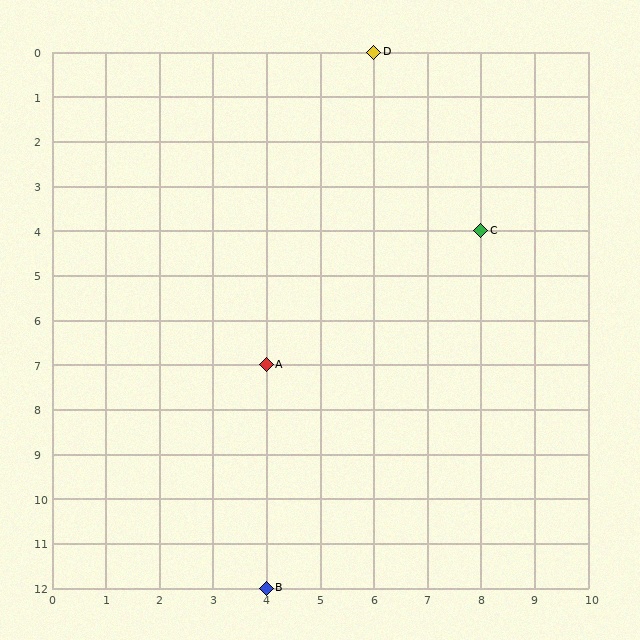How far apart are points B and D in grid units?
Points B and D are 2 columns and 12 rows apart (about 12.2 grid units diagonally).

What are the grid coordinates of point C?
Point C is at grid coordinates (8, 4).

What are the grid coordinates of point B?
Point B is at grid coordinates (4, 12).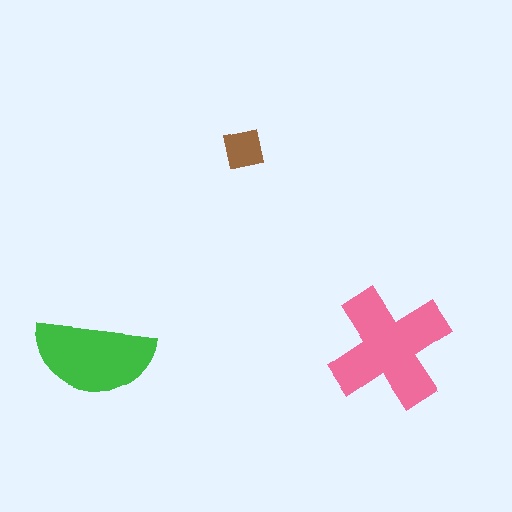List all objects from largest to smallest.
The pink cross, the green semicircle, the brown square.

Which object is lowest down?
The green semicircle is bottommost.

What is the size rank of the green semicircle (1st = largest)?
2nd.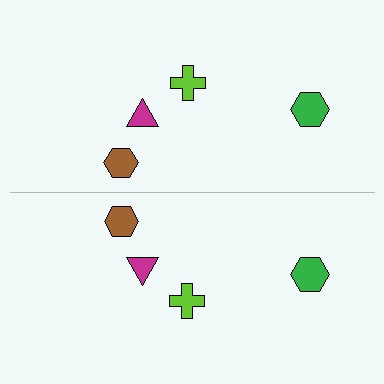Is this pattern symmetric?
Yes, this pattern has bilateral (reflection) symmetry.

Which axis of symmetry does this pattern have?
The pattern has a horizontal axis of symmetry running through the center of the image.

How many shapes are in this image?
There are 8 shapes in this image.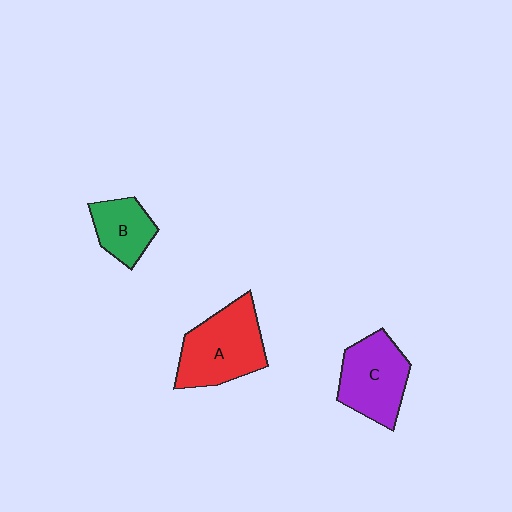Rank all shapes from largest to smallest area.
From largest to smallest: A (red), C (purple), B (green).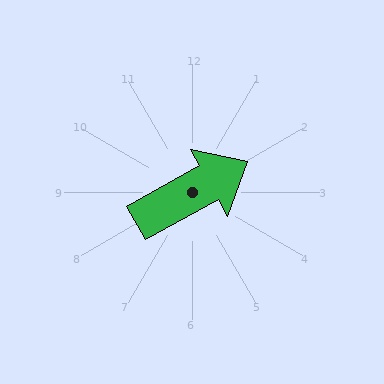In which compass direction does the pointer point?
Northeast.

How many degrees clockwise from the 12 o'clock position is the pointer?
Approximately 61 degrees.